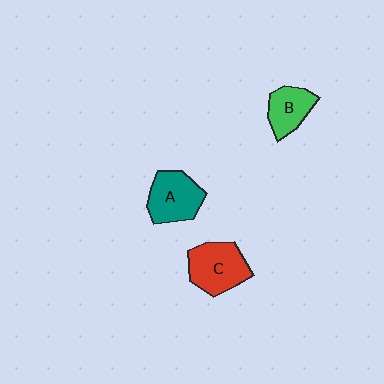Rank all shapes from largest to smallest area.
From largest to smallest: C (red), A (teal), B (green).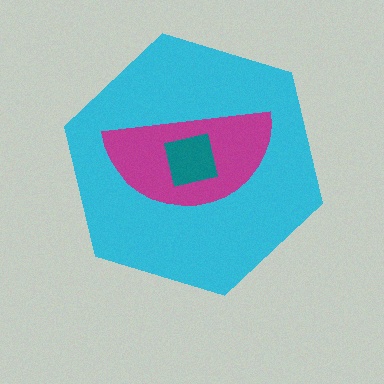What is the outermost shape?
The cyan hexagon.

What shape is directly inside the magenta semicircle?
The teal square.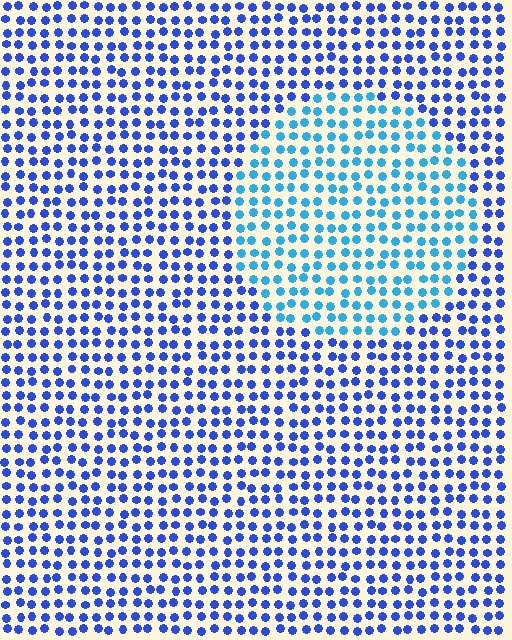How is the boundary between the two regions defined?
The boundary is defined purely by a slight shift in hue (about 33 degrees). Spacing, size, and orientation are identical on both sides.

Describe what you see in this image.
The image is filled with small blue elements in a uniform arrangement. A circle-shaped region is visible where the elements are tinted to a slightly different hue, forming a subtle color boundary.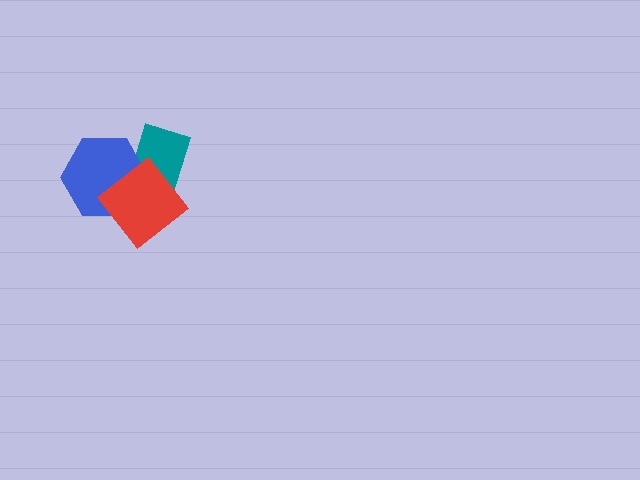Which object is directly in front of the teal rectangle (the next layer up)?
The blue hexagon is directly in front of the teal rectangle.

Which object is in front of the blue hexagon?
The red diamond is in front of the blue hexagon.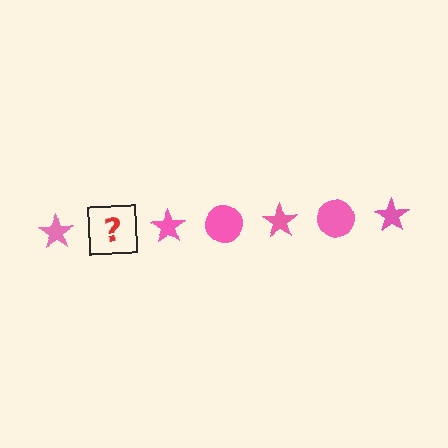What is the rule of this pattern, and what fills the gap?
The rule is that the pattern cycles through star, circle shapes in pink. The gap should be filled with a pink circle.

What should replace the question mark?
The question mark should be replaced with a pink circle.